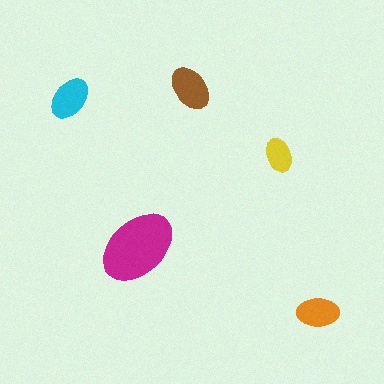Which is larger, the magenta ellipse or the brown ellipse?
The magenta one.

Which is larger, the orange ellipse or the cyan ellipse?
The cyan one.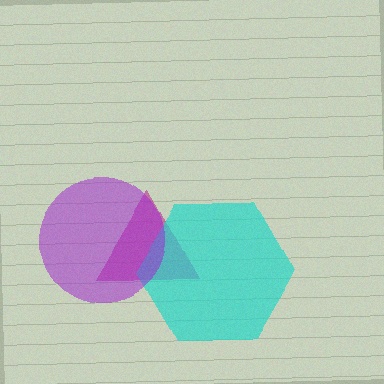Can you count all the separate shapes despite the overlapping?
Yes, there are 3 separate shapes.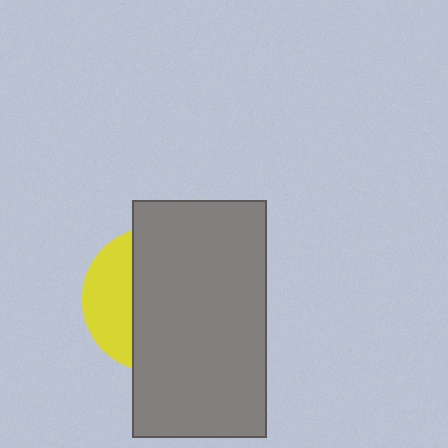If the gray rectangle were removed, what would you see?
You would see the complete yellow circle.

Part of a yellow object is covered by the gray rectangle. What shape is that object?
It is a circle.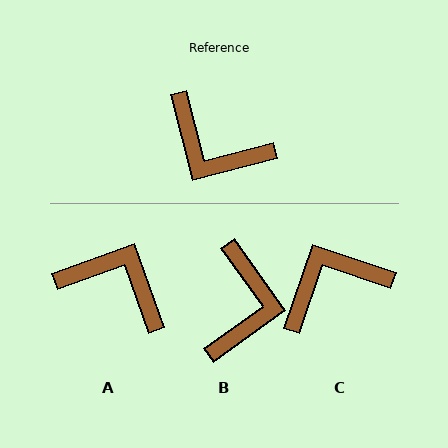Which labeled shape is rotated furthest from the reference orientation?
A, about 175 degrees away.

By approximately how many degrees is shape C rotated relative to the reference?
Approximately 123 degrees clockwise.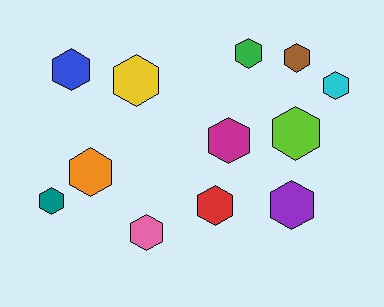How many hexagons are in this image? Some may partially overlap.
There are 12 hexagons.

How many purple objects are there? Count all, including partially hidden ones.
There is 1 purple object.